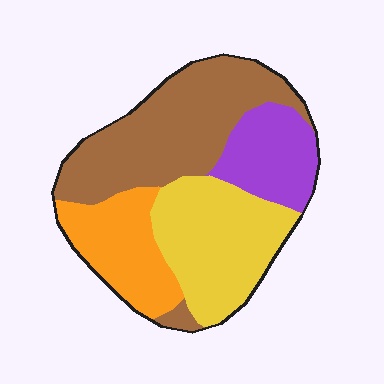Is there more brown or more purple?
Brown.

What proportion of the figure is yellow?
Yellow covers roughly 30% of the figure.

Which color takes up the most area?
Brown, at roughly 35%.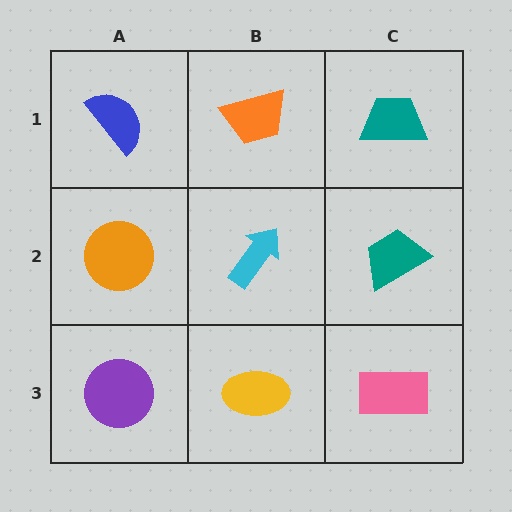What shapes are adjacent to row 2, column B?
An orange trapezoid (row 1, column B), a yellow ellipse (row 3, column B), an orange circle (row 2, column A), a teal trapezoid (row 2, column C).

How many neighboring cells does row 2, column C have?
3.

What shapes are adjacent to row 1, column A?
An orange circle (row 2, column A), an orange trapezoid (row 1, column B).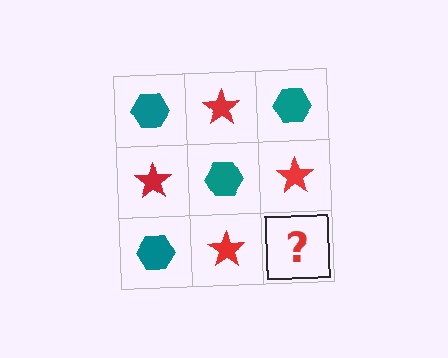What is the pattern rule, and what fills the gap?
The rule is that it alternates teal hexagon and red star in a checkerboard pattern. The gap should be filled with a teal hexagon.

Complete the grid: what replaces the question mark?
The question mark should be replaced with a teal hexagon.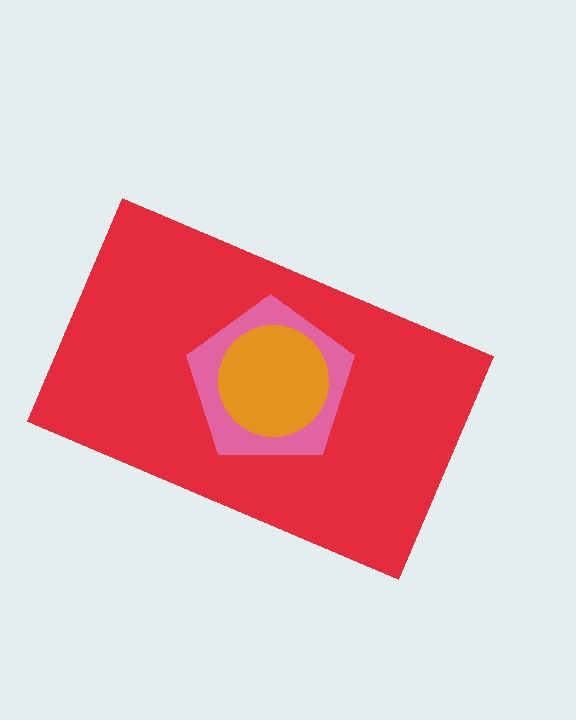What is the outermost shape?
The red rectangle.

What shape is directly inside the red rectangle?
The pink pentagon.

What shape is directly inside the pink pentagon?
The orange circle.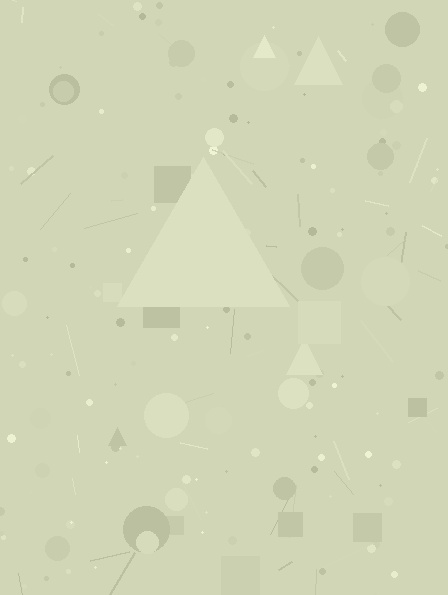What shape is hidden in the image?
A triangle is hidden in the image.